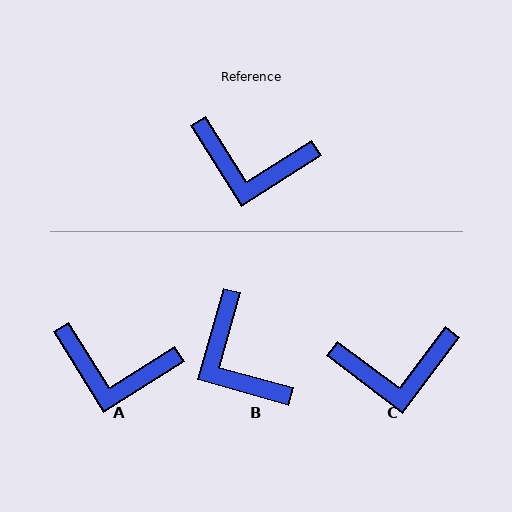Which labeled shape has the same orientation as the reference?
A.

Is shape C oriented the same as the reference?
No, it is off by about 21 degrees.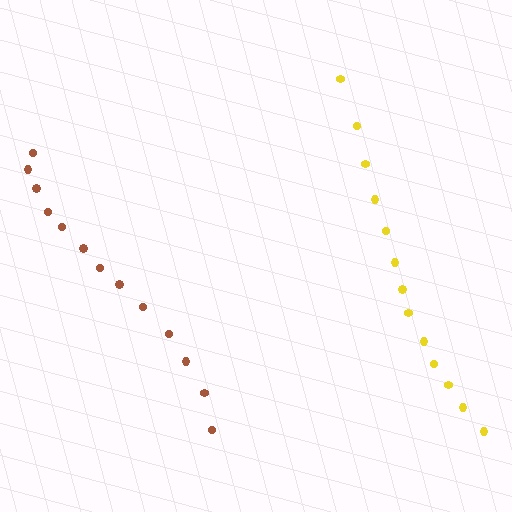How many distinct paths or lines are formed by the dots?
There are 2 distinct paths.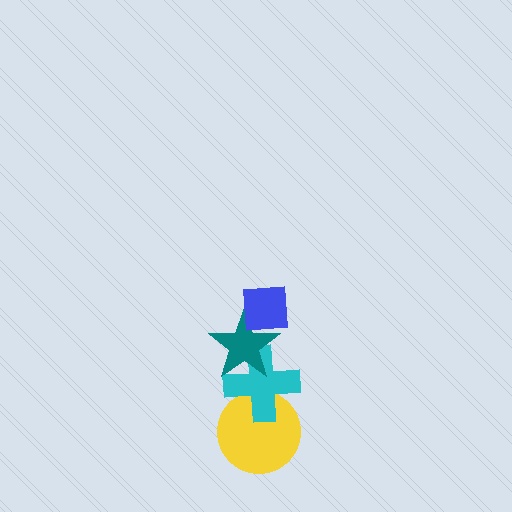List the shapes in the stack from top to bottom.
From top to bottom: the blue square, the teal star, the cyan cross, the yellow circle.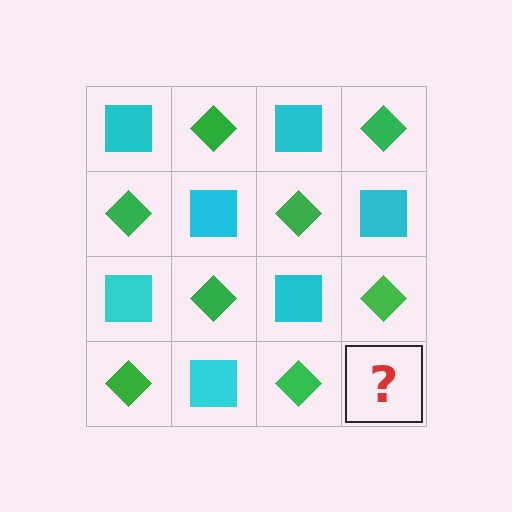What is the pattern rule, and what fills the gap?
The rule is that it alternates cyan square and green diamond in a checkerboard pattern. The gap should be filled with a cyan square.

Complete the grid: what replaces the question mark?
The question mark should be replaced with a cyan square.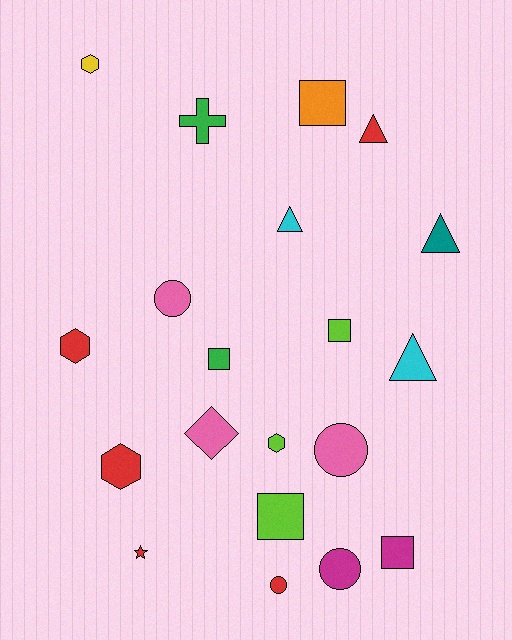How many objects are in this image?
There are 20 objects.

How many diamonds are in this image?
There is 1 diamond.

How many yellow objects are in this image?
There is 1 yellow object.